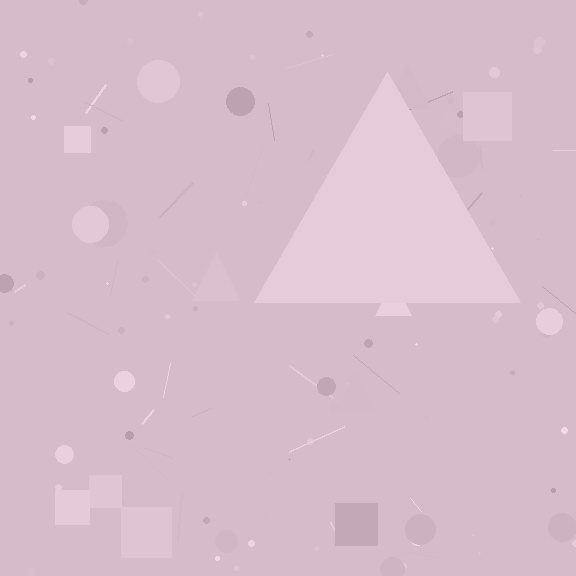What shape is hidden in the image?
A triangle is hidden in the image.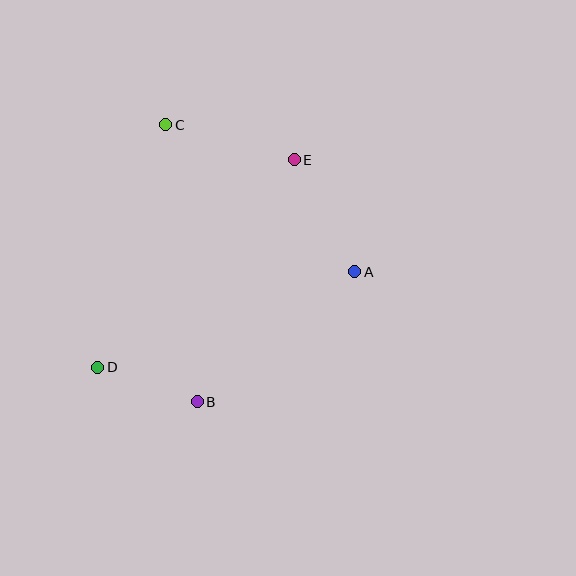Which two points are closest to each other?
Points B and D are closest to each other.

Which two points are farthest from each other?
Points D and E are farthest from each other.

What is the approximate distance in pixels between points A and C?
The distance between A and C is approximately 240 pixels.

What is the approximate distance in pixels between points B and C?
The distance between B and C is approximately 279 pixels.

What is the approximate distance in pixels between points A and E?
The distance between A and E is approximately 128 pixels.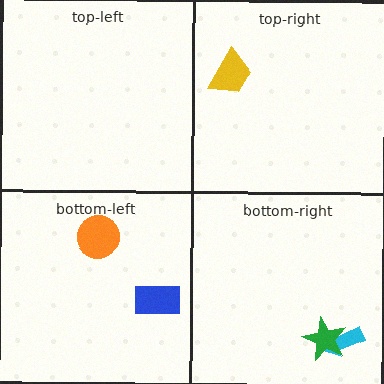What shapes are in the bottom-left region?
The blue rectangle, the orange circle.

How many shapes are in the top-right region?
1.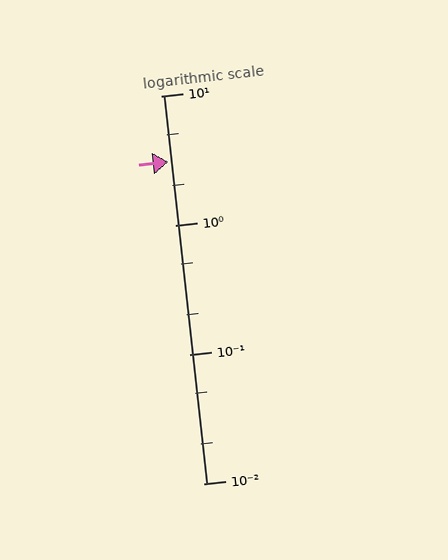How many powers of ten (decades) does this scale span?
The scale spans 3 decades, from 0.01 to 10.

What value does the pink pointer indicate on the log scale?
The pointer indicates approximately 3.1.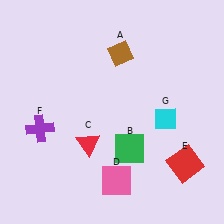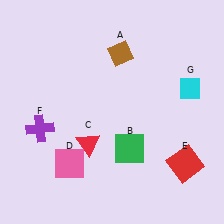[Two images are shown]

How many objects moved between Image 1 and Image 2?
2 objects moved between the two images.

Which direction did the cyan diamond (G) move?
The cyan diamond (G) moved up.